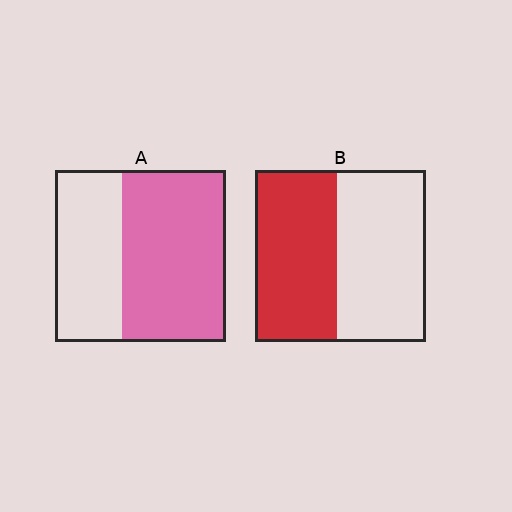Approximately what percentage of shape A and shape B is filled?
A is approximately 60% and B is approximately 50%.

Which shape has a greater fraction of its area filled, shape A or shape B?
Shape A.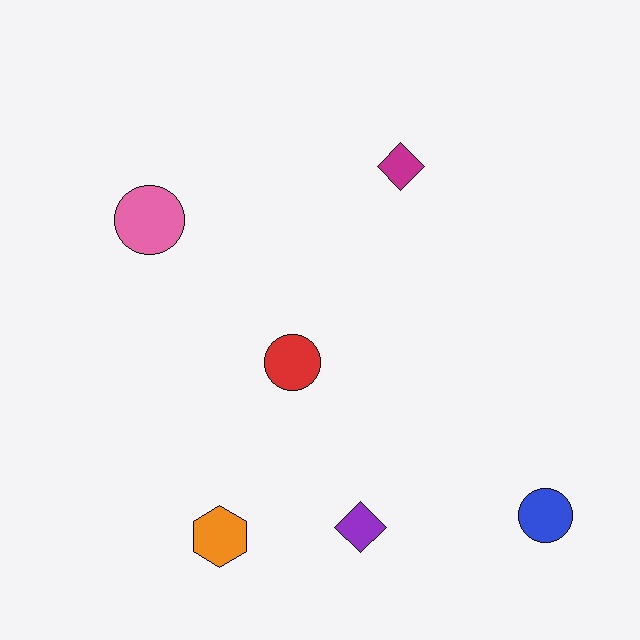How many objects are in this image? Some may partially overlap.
There are 6 objects.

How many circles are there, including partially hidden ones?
There are 3 circles.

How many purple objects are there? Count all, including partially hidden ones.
There is 1 purple object.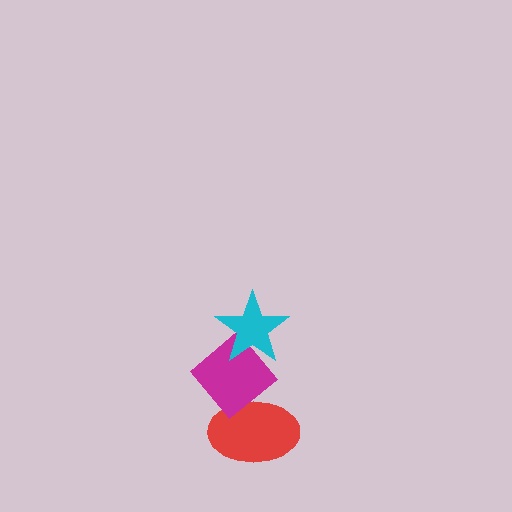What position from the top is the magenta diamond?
The magenta diamond is 2nd from the top.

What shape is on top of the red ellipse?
The magenta diamond is on top of the red ellipse.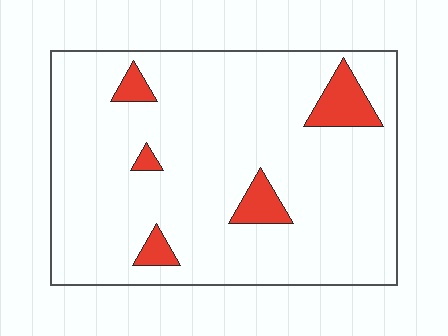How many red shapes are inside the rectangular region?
5.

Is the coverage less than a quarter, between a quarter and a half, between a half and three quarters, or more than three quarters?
Less than a quarter.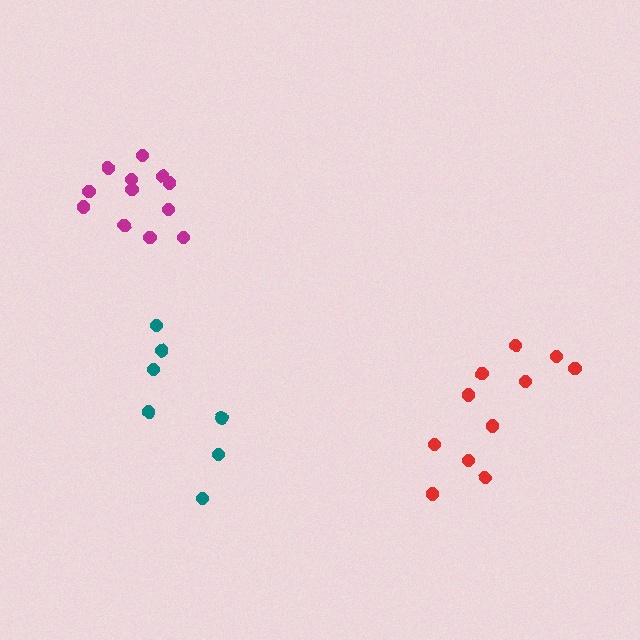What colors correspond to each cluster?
The clusters are colored: magenta, teal, red.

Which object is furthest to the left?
The magenta cluster is leftmost.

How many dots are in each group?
Group 1: 12 dots, Group 2: 7 dots, Group 3: 11 dots (30 total).